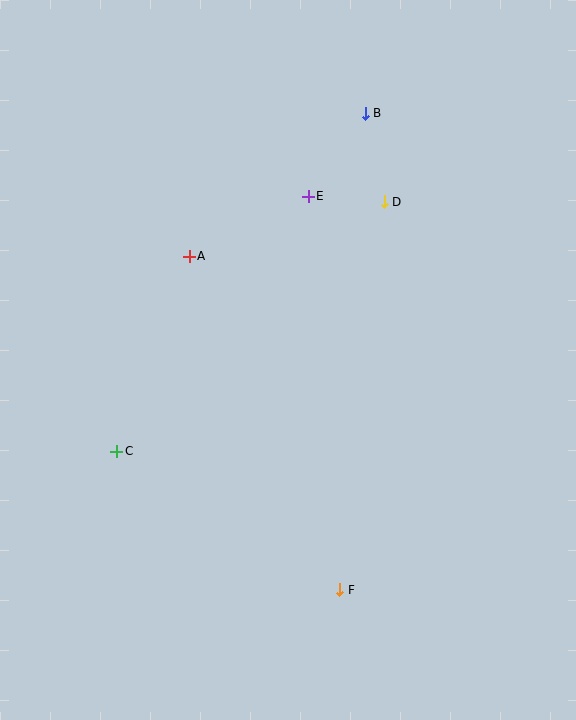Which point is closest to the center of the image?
Point A at (189, 256) is closest to the center.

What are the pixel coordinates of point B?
Point B is at (365, 113).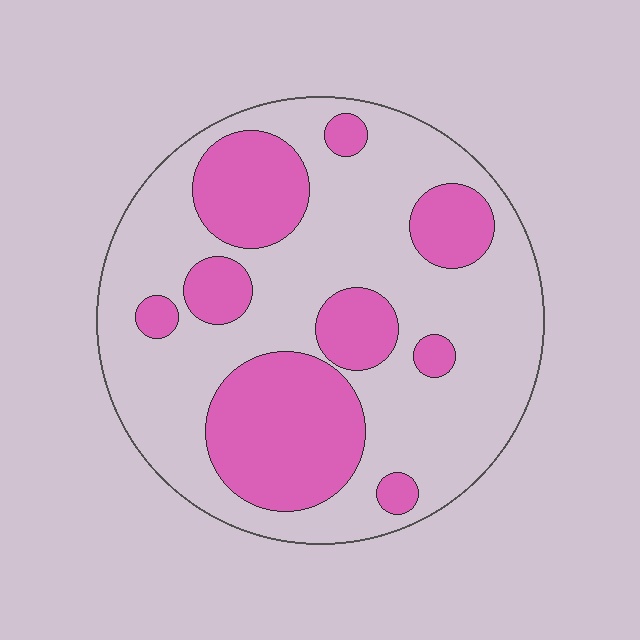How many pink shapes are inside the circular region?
9.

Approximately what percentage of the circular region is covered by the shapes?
Approximately 35%.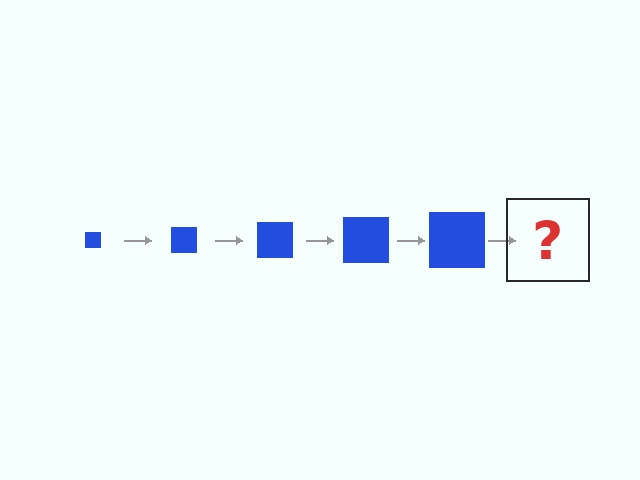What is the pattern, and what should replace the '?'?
The pattern is that the square gets progressively larger each step. The '?' should be a blue square, larger than the previous one.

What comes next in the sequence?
The next element should be a blue square, larger than the previous one.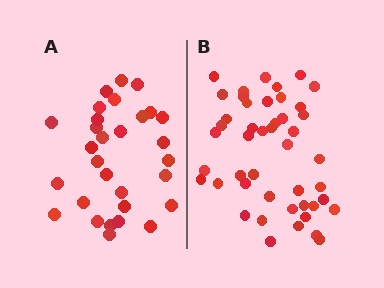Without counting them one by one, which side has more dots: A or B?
Region B (the right region) has more dots.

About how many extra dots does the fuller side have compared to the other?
Region B has approximately 15 more dots than region A.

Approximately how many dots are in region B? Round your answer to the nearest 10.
About 50 dots. (The exact count is 46, which rounds to 50.)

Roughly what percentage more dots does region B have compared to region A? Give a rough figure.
About 55% more.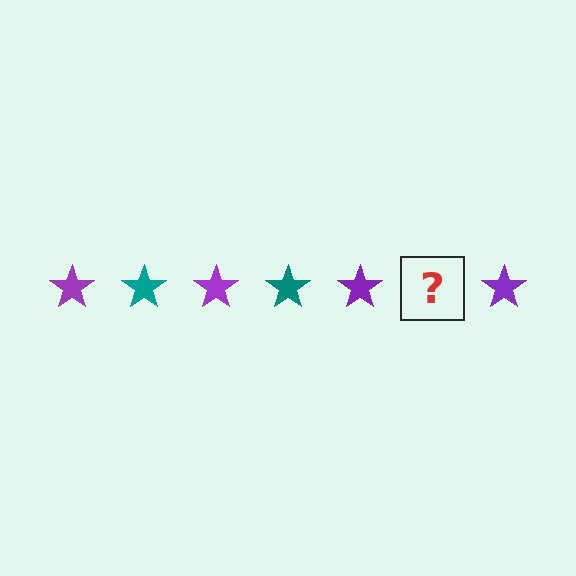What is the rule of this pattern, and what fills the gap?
The rule is that the pattern cycles through purple, teal stars. The gap should be filled with a teal star.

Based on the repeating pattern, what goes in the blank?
The blank should be a teal star.